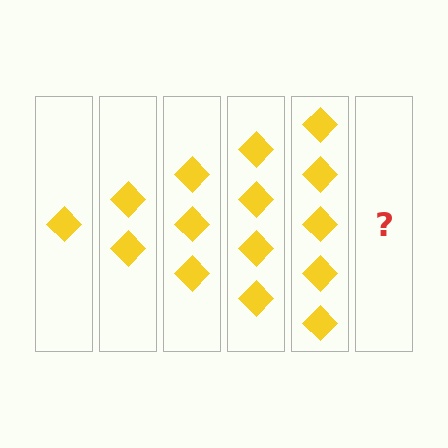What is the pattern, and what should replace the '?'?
The pattern is that each step adds one more diamond. The '?' should be 6 diamonds.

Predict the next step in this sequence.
The next step is 6 diamonds.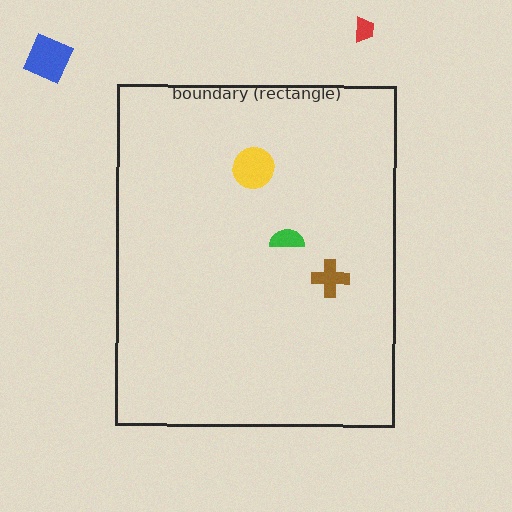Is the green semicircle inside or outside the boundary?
Inside.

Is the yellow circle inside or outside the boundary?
Inside.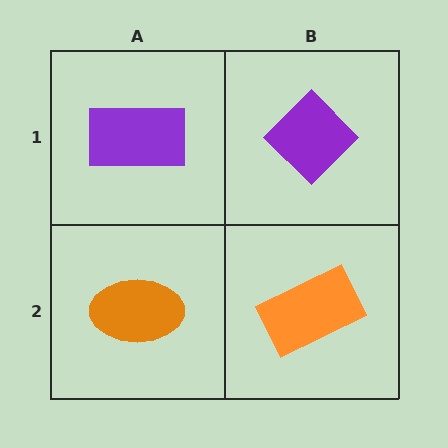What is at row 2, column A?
An orange ellipse.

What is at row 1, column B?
A purple diamond.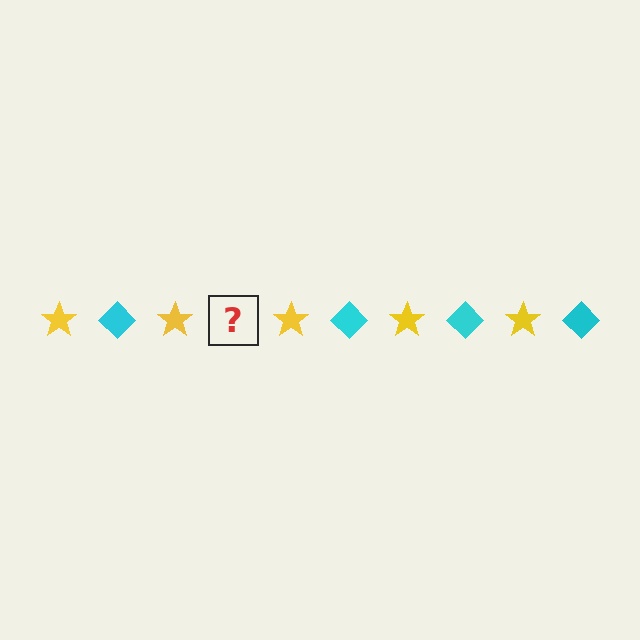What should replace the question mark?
The question mark should be replaced with a cyan diamond.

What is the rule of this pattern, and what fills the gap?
The rule is that the pattern alternates between yellow star and cyan diamond. The gap should be filled with a cyan diamond.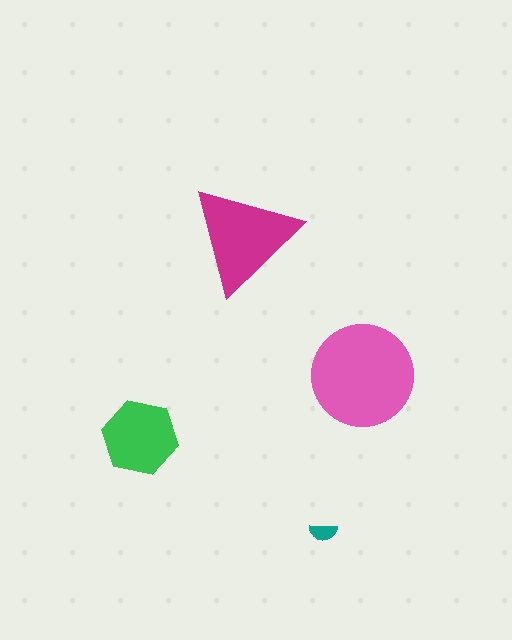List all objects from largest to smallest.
The pink circle, the magenta triangle, the green hexagon, the teal semicircle.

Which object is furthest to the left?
The green hexagon is leftmost.